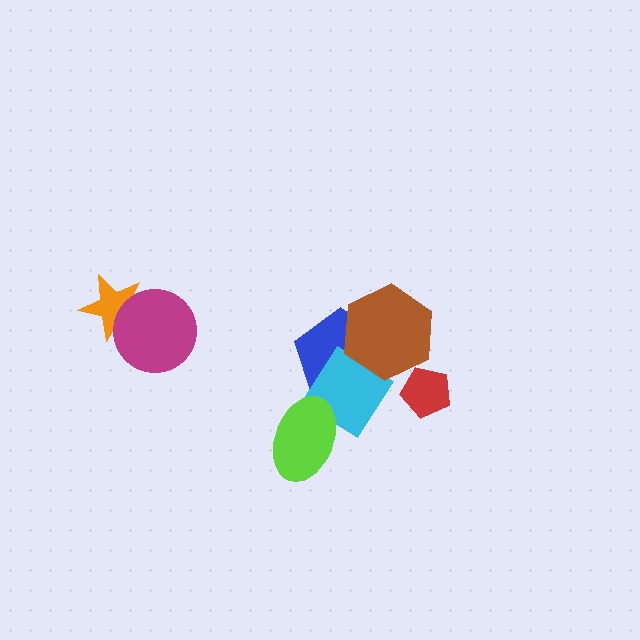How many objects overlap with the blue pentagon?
2 objects overlap with the blue pentagon.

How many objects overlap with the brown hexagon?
2 objects overlap with the brown hexagon.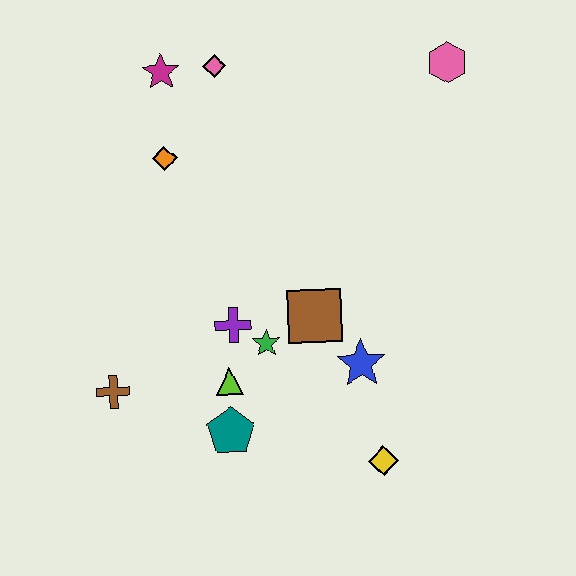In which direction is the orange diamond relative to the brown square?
The orange diamond is above the brown square.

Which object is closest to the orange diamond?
The magenta star is closest to the orange diamond.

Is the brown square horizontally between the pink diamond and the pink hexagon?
Yes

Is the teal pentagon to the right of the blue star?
No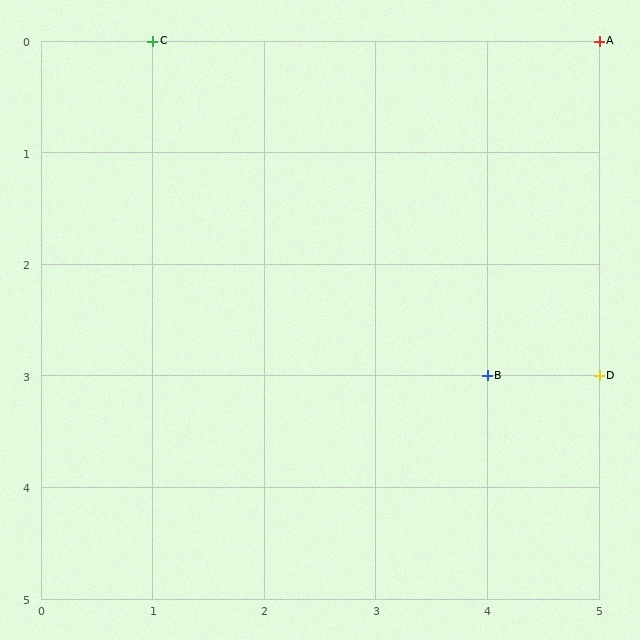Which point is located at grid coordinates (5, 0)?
Point A is at (5, 0).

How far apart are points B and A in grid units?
Points B and A are 1 column and 3 rows apart (about 3.2 grid units diagonally).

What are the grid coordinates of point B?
Point B is at grid coordinates (4, 3).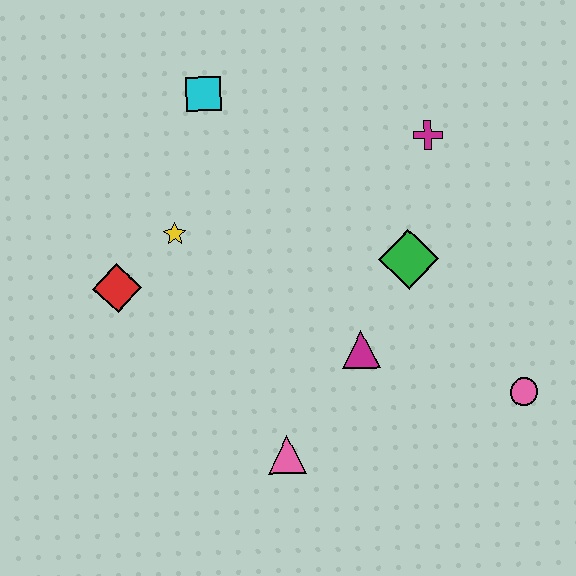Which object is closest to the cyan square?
The yellow star is closest to the cyan square.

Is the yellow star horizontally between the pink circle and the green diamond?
No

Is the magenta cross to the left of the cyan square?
No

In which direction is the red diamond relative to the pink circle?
The red diamond is to the left of the pink circle.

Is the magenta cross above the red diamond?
Yes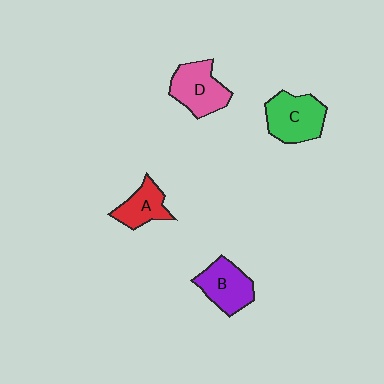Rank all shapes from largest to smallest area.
From largest to smallest: C (green), D (pink), B (purple), A (red).